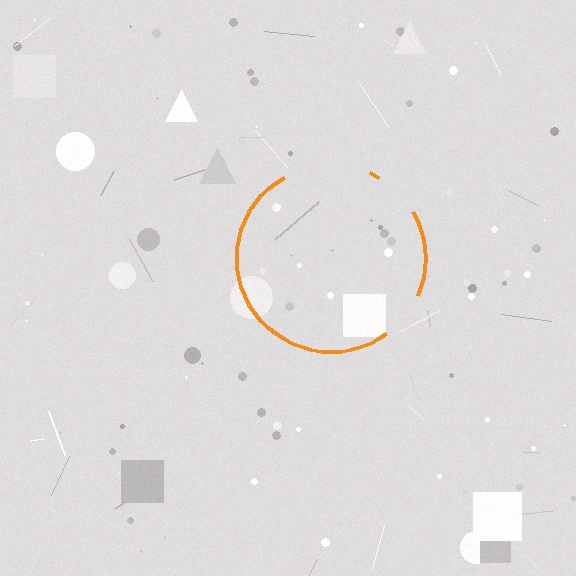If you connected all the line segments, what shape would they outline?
They would outline a circle.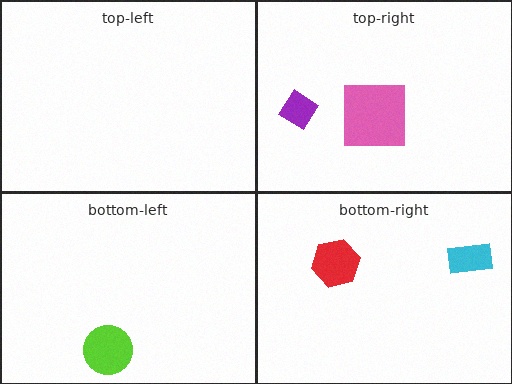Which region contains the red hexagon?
The bottom-right region.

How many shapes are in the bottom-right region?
2.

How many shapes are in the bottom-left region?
1.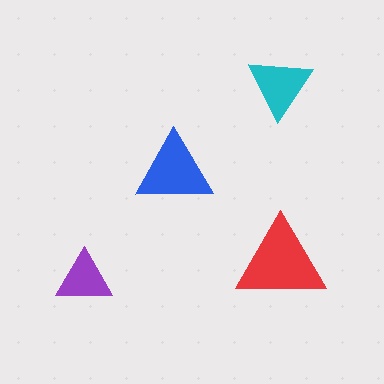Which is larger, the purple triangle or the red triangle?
The red one.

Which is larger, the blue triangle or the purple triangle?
The blue one.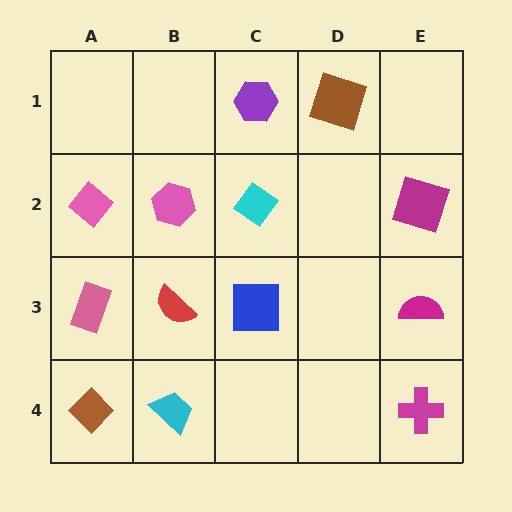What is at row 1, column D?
A brown square.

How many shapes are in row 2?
4 shapes.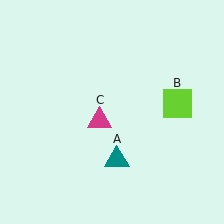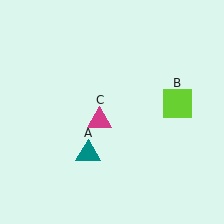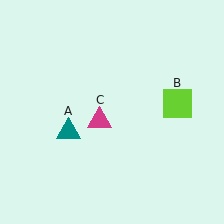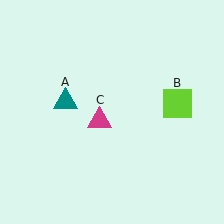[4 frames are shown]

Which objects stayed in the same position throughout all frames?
Lime square (object B) and magenta triangle (object C) remained stationary.